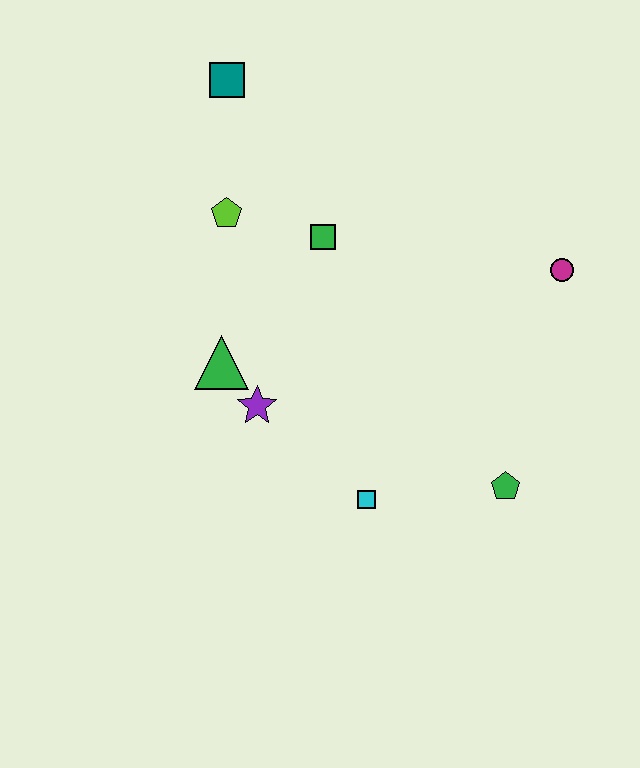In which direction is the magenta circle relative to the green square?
The magenta circle is to the right of the green square.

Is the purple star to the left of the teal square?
No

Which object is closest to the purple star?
The green triangle is closest to the purple star.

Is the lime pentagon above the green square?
Yes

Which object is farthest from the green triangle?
The magenta circle is farthest from the green triangle.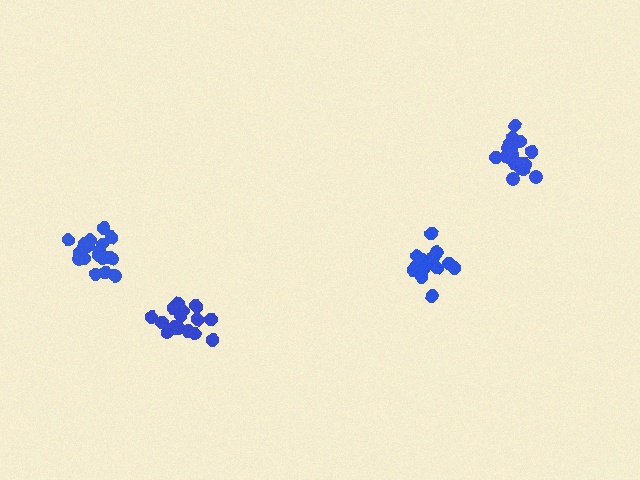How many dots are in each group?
Group 1: 18 dots, Group 2: 18 dots, Group 3: 18 dots, Group 4: 15 dots (69 total).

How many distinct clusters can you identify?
There are 4 distinct clusters.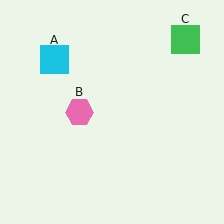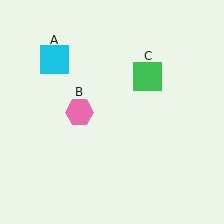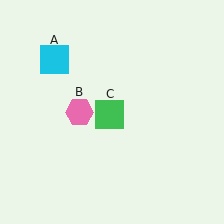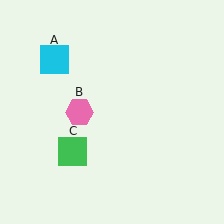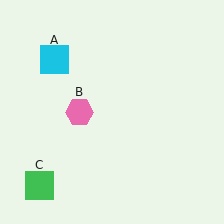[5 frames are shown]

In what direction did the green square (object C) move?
The green square (object C) moved down and to the left.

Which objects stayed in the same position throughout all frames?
Cyan square (object A) and pink hexagon (object B) remained stationary.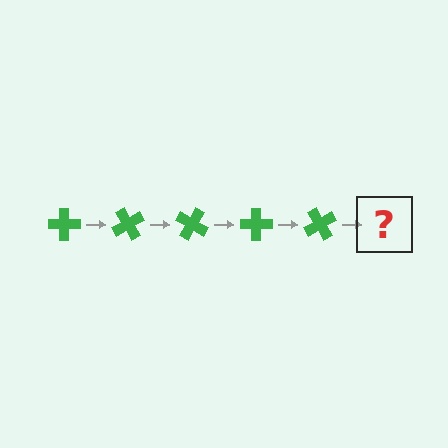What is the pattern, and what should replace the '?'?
The pattern is that the cross rotates 60 degrees each step. The '?' should be a green cross rotated 300 degrees.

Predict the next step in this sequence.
The next step is a green cross rotated 300 degrees.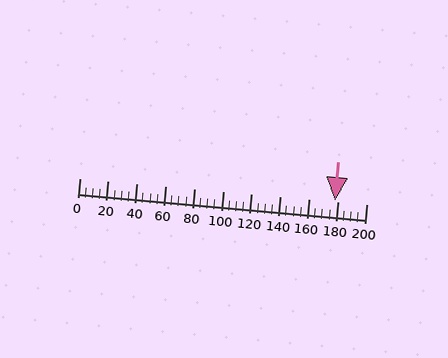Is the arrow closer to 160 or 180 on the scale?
The arrow is closer to 180.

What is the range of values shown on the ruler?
The ruler shows values from 0 to 200.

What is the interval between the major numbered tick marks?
The major tick marks are spaced 20 units apart.